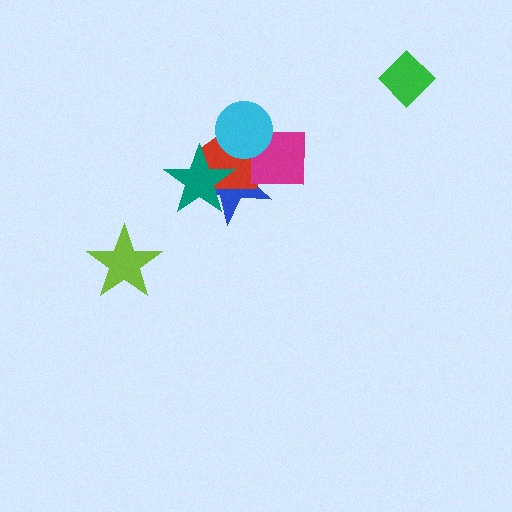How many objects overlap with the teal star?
2 objects overlap with the teal star.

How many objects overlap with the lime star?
0 objects overlap with the lime star.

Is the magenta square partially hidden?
Yes, it is partially covered by another shape.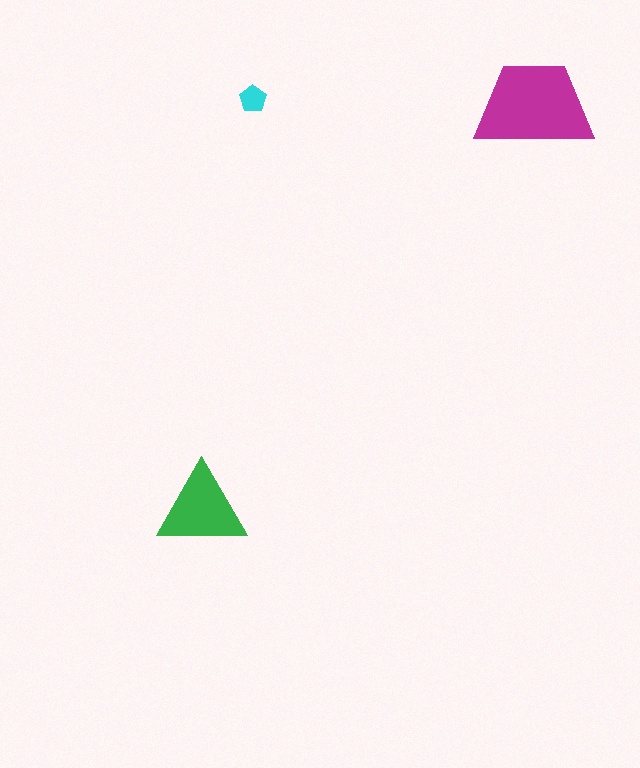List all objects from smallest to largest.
The cyan pentagon, the green triangle, the magenta trapezoid.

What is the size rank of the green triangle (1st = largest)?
2nd.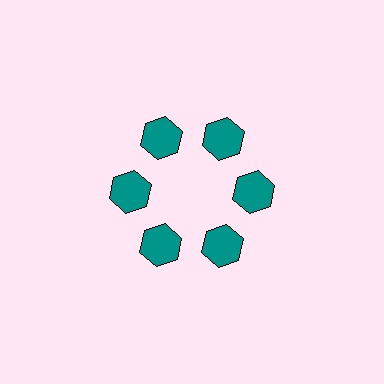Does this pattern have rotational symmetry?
Yes, this pattern has 6-fold rotational symmetry. It looks the same after rotating 60 degrees around the center.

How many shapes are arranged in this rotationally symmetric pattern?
There are 6 shapes, arranged in 6 groups of 1.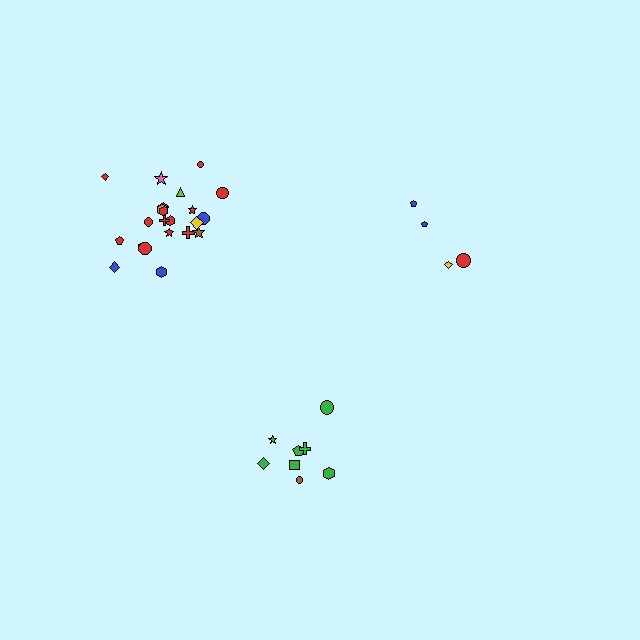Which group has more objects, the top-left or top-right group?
The top-left group.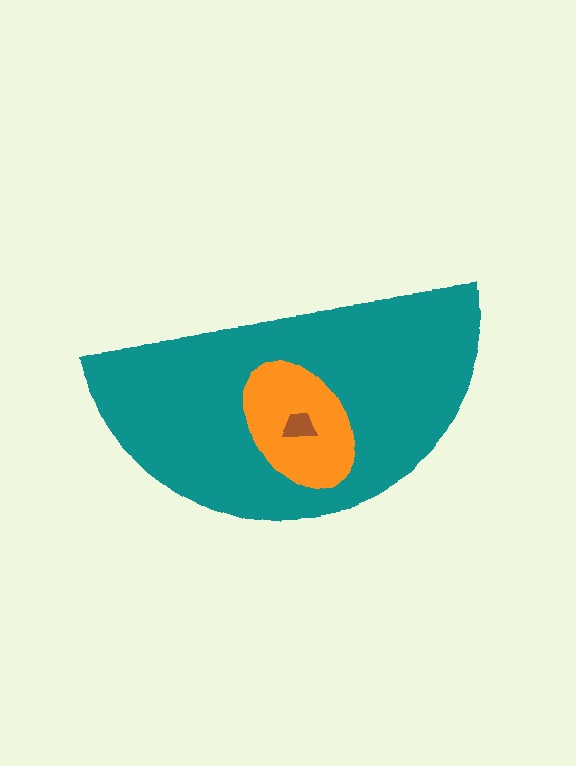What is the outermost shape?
The teal semicircle.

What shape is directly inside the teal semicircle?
The orange ellipse.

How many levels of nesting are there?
3.